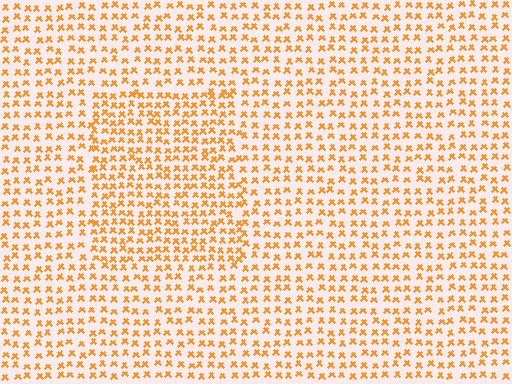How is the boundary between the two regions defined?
The boundary is defined by a change in element density (approximately 1.4x ratio). All elements are the same color, size, and shape.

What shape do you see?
I see a rectangle.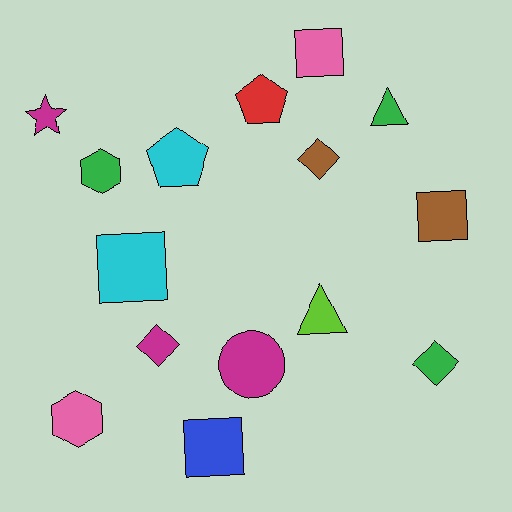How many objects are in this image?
There are 15 objects.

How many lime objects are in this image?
There is 1 lime object.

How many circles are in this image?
There is 1 circle.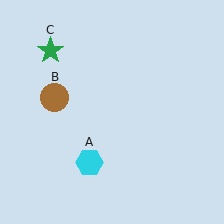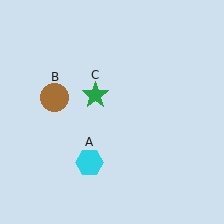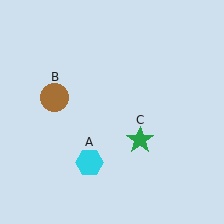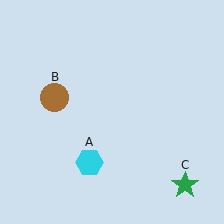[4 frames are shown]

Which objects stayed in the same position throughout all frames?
Cyan hexagon (object A) and brown circle (object B) remained stationary.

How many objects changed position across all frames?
1 object changed position: green star (object C).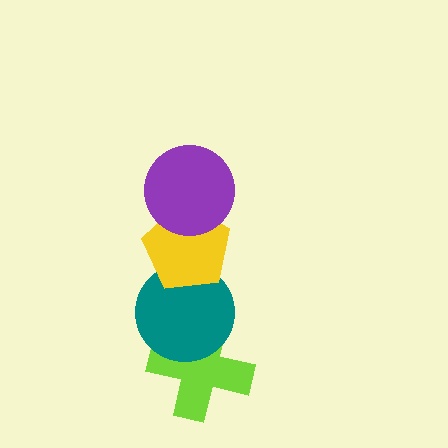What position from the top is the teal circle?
The teal circle is 3rd from the top.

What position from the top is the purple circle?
The purple circle is 1st from the top.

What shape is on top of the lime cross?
The teal circle is on top of the lime cross.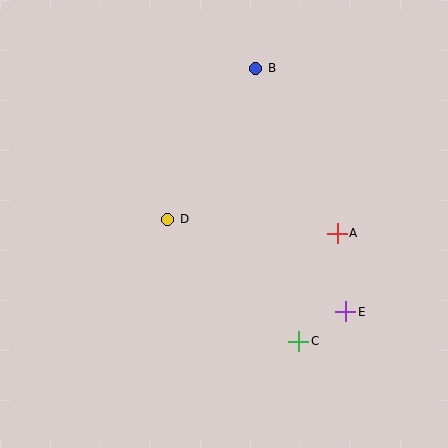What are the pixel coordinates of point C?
Point C is at (299, 341).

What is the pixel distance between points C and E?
The distance between C and E is 55 pixels.